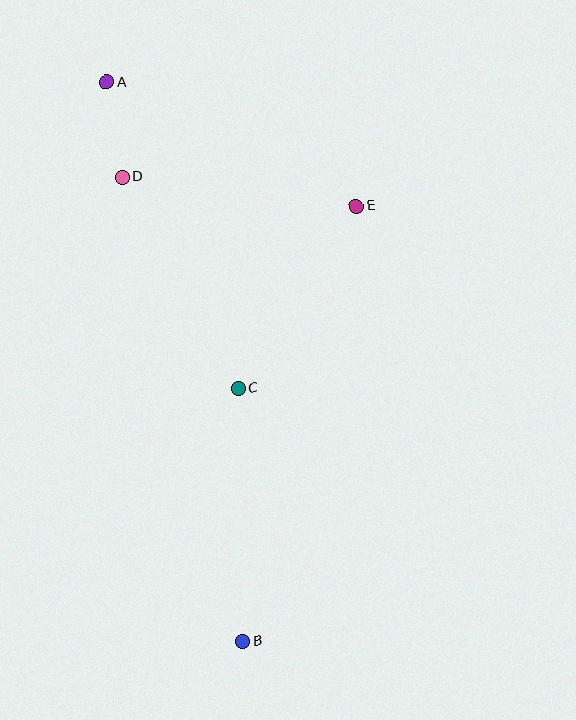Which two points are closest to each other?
Points A and D are closest to each other.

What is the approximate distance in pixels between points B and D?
The distance between B and D is approximately 480 pixels.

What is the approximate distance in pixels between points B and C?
The distance between B and C is approximately 253 pixels.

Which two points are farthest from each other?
Points A and B are farthest from each other.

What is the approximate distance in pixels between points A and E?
The distance between A and E is approximately 278 pixels.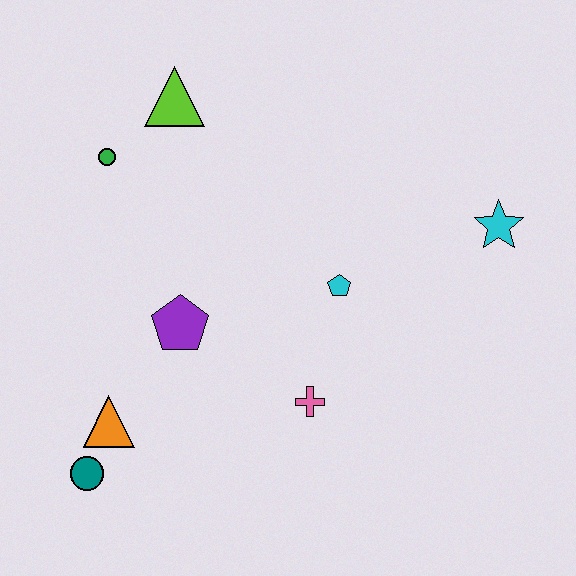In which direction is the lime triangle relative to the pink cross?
The lime triangle is above the pink cross.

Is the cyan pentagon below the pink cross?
No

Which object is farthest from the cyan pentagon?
The teal circle is farthest from the cyan pentagon.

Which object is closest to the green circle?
The lime triangle is closest to the green circle.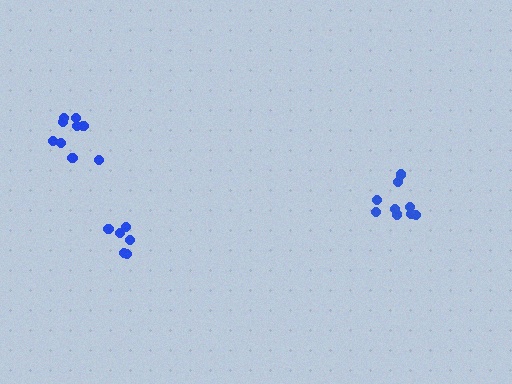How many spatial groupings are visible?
There are 3 spatial groupings.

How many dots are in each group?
Group 1: 9 dots, Group 2: 6 dots, Group 3: 9 dots (24 total).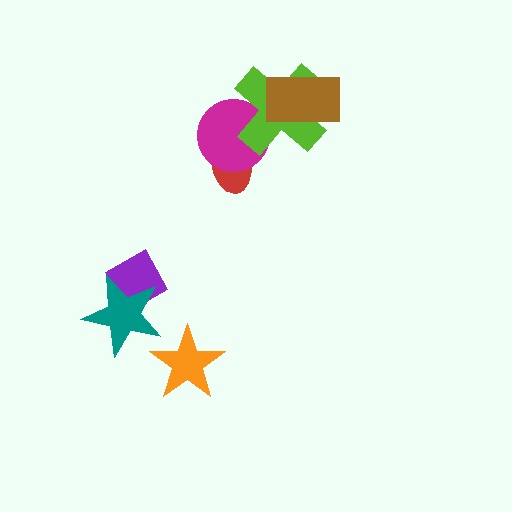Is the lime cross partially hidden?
Yes, it is partially covered by another shape.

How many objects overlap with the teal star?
1 object overlaps with the teal star.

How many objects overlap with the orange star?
0 objects overlap with the orange star.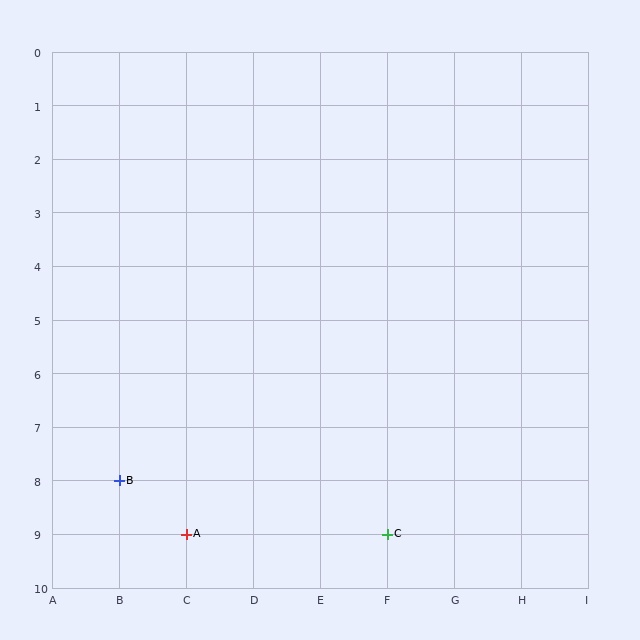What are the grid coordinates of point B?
Point B is at grid coordinates (B, 8).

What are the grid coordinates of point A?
Point A is at grid coordinates (C, 9).